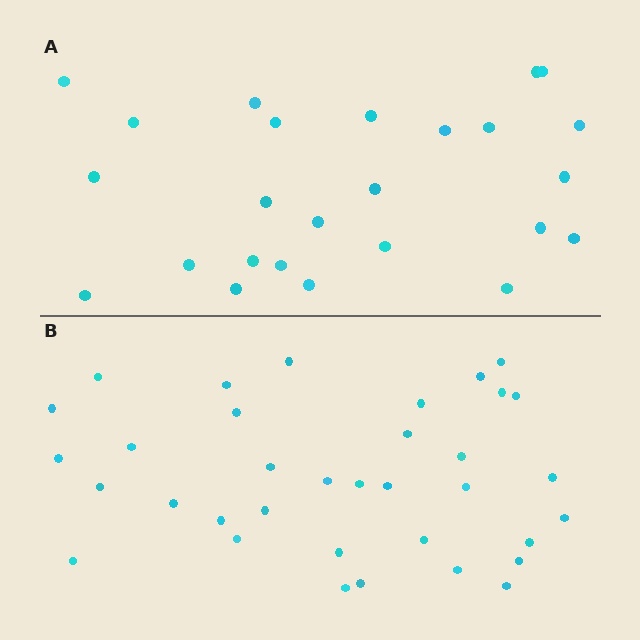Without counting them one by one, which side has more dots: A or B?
Region B (the bottom region) has more dots.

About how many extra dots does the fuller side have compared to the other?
Region B has roughly 10 or so more dots than region A.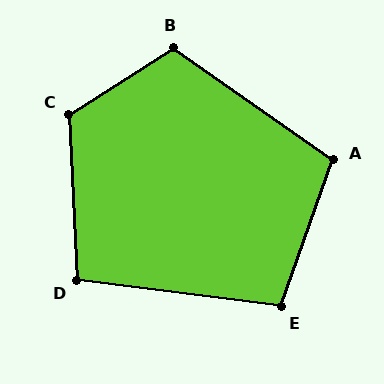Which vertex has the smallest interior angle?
D, at approximately 100 degrees.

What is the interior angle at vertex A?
Approximately 105 degrees (obtuse).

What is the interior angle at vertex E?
Approximately 102 degrees (obtuse).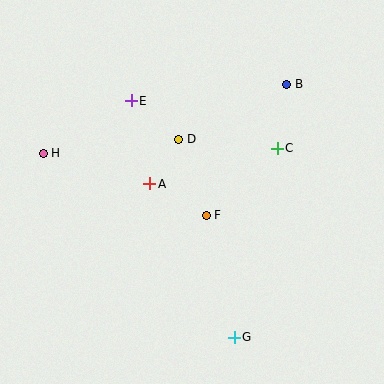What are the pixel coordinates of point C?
Point C is at (277, 148).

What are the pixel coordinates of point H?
Point H is at (43, 153).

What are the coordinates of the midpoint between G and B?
The midpoint between G and B is at (260, 211).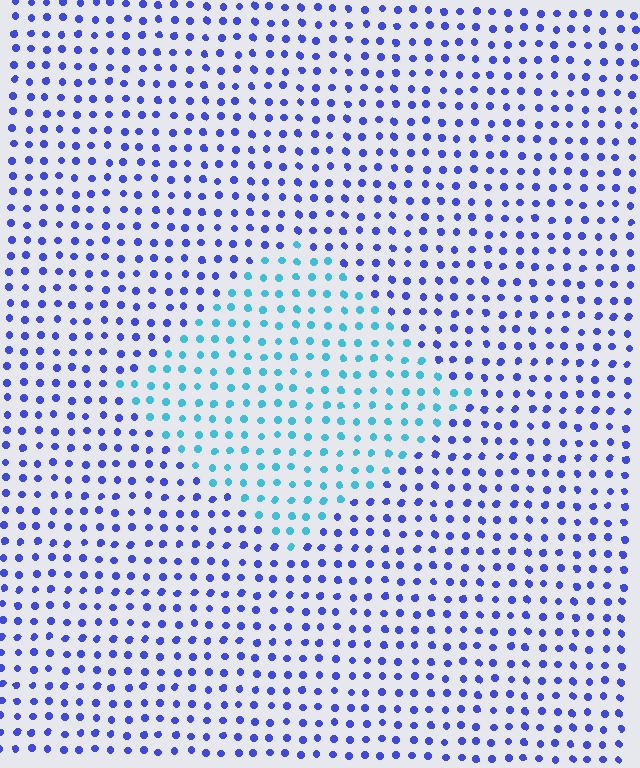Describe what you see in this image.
The image is filled with small blue elements in a uniform arrangement. A diamond-shaped region is visible where the elements are tinted to a slightly different hue, forming a subtle color boundary.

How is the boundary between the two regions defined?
The boundary is defined purely by a slight shift in hue (about 47 degrees). Spacing, size, and orientation are identical on both sides.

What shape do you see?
I see a diamond.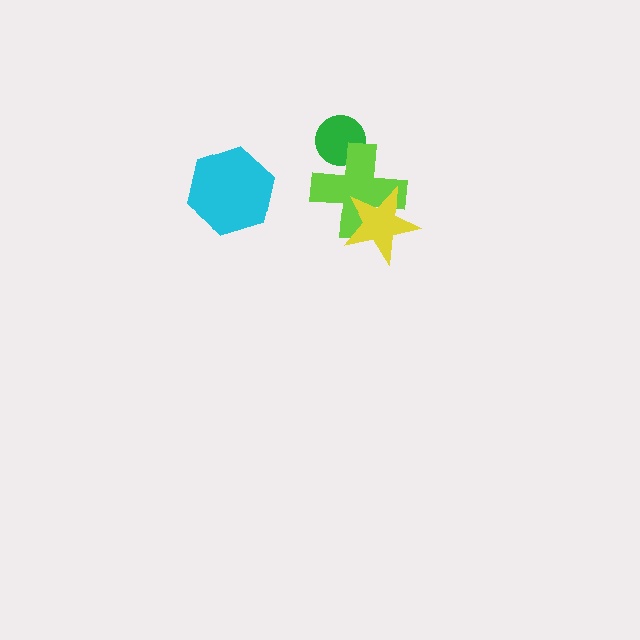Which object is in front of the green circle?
The lime cross is in front of the green circle.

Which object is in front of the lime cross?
The yellow star is in front of the lime cross.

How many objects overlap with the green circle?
1 object overlaps with the green circle.